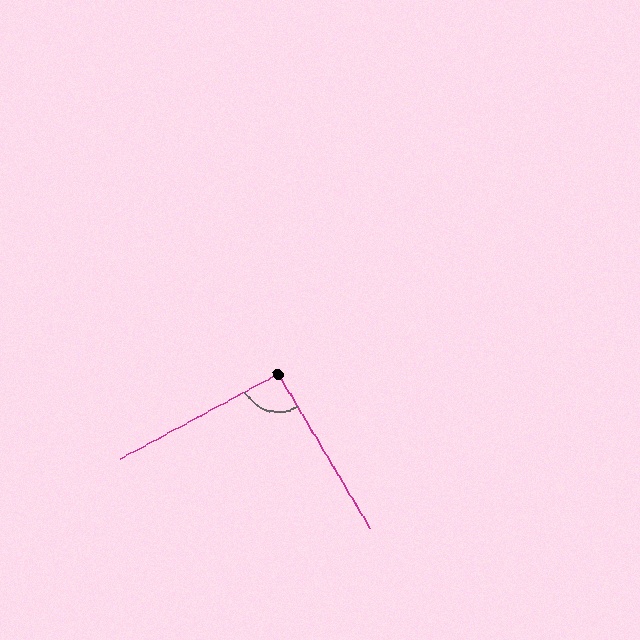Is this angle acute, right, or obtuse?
It is approximately a right angle.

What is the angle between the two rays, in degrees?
Approximately 92 degrees.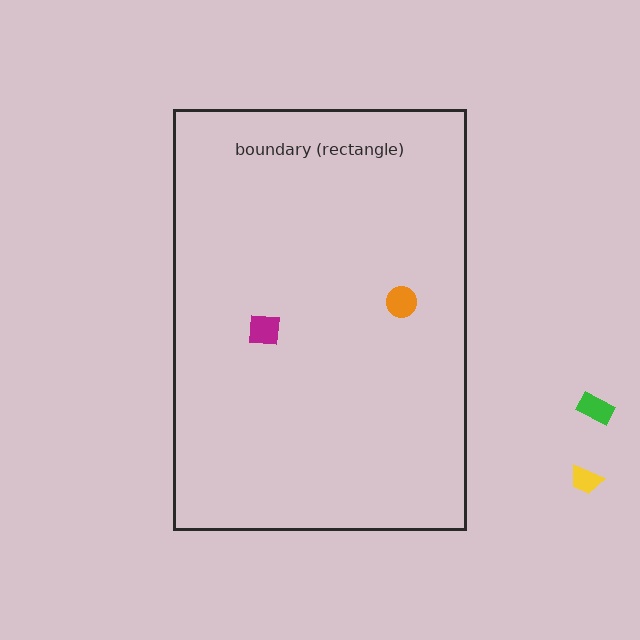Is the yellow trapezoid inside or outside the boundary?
Outside.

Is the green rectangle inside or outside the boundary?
Outside.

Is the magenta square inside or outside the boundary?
Inside.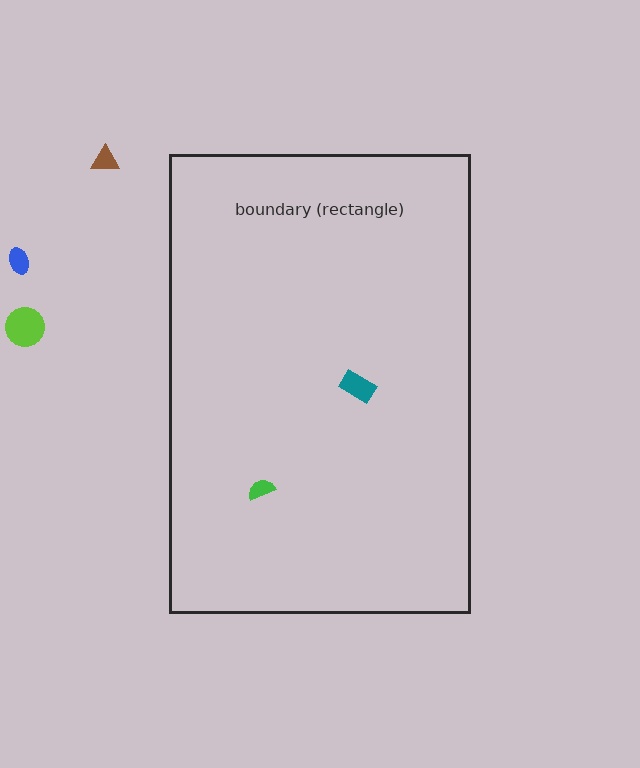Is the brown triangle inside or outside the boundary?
Outside.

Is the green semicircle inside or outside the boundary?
Inside.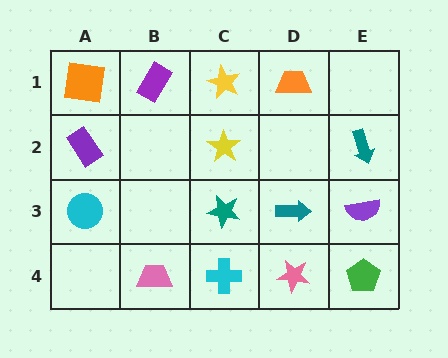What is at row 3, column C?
A teal star.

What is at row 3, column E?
A purple semicircle.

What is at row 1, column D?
An orange trapezoid.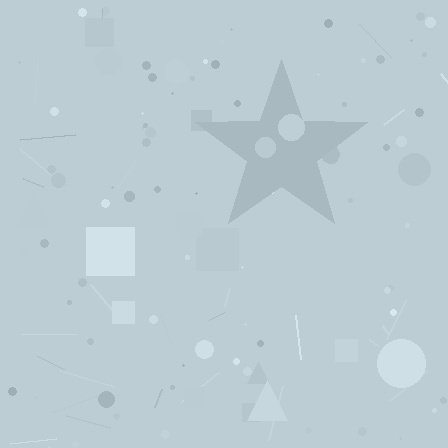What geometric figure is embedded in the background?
A star is embedded in the background.